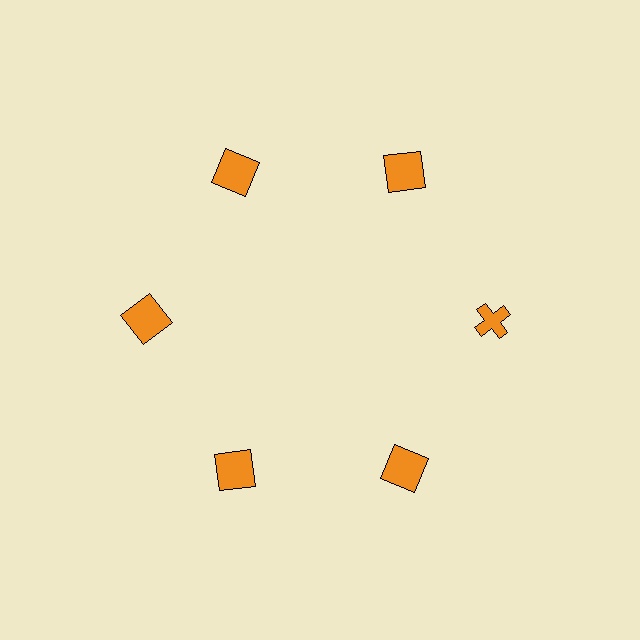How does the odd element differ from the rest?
It has a different shape: cross instead of square.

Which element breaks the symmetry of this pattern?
The orange cross at roughly the 3 o'clock position breaks the symmetry. All other shapes are orange squares.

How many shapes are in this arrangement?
There are 6 shapes arranged in a ring pattern.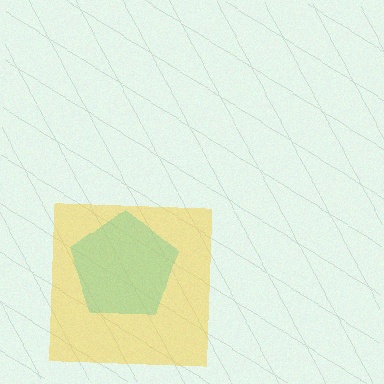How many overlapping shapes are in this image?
There are 2 overlapping shapes in the image.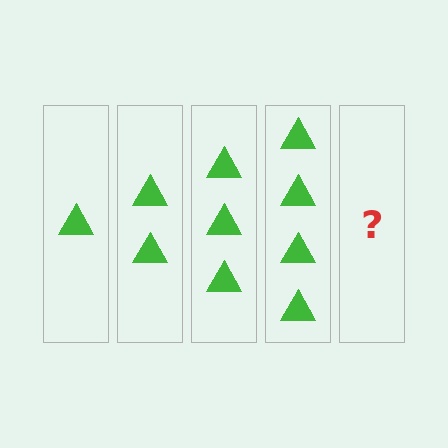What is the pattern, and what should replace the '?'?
The pattern is that each step adds one more triangle. The '?' should be 5 triangles.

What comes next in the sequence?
The next element should be 5 triangles.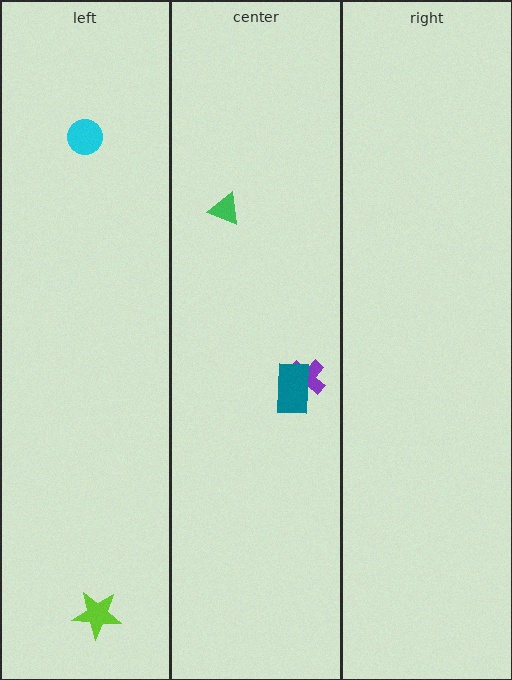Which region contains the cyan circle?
The left region.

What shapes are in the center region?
The purple cross, the green triangle, the teal rectangle.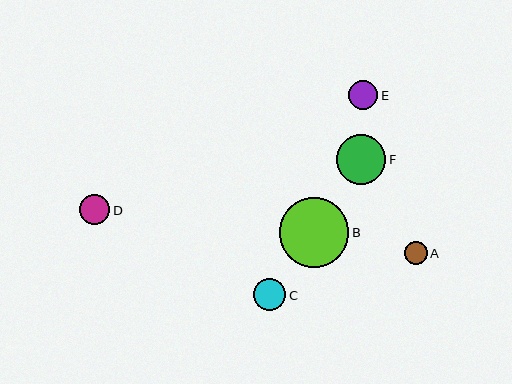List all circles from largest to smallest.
From largest to smallest: B, F, C, D, E, A.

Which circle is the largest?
Circle B is the largest with a size of approximately 70 pixels.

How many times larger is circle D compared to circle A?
Circle D is approximately 1.4 times the size of circle A.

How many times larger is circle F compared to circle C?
Circle F is approximately 1.5 times the size of circle C.